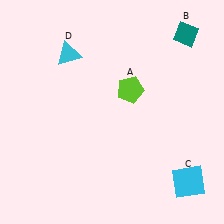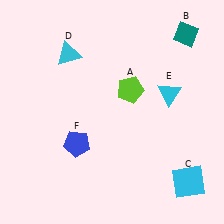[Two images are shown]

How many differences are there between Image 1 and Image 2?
There are 2 differences between the two images.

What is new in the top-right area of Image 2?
A cyan triangle (E) was added in the top-right area of Image 2.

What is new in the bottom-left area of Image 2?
A blue pentagon (F) was added in the bottom-left area of Image 2.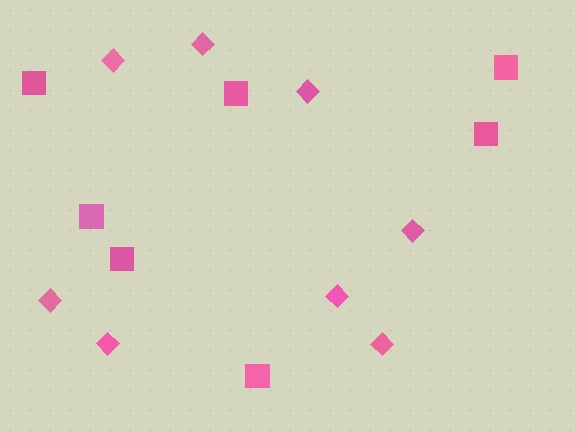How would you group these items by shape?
There are 2 groups: one group of diamonds (8) and one group of squares (7).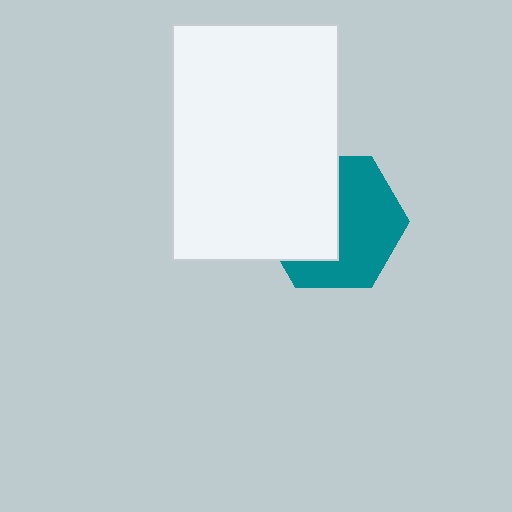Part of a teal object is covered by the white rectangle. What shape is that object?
It is a hexagon.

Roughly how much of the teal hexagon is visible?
About half of it is visible (roughly 54%).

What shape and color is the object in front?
The object in front is a white rectangle.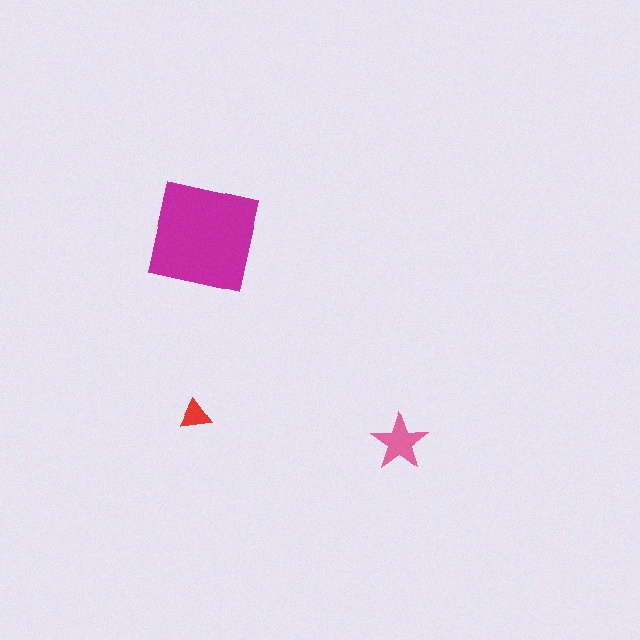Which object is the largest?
The magenta square.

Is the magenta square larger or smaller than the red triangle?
Larger.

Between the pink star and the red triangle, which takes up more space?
The pink star.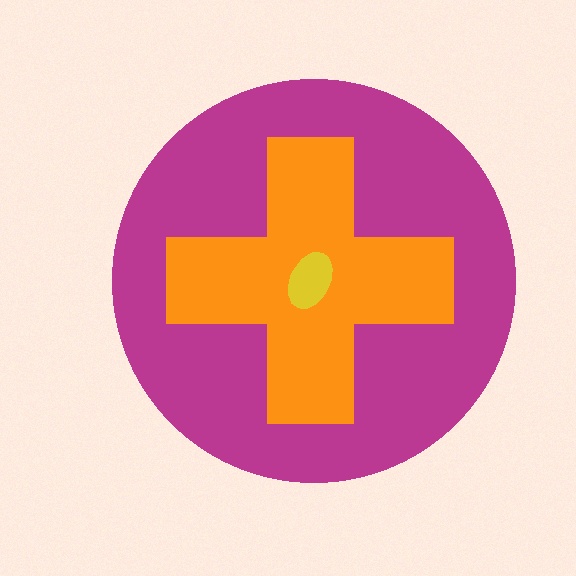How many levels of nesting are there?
3.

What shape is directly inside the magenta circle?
The orange cross.